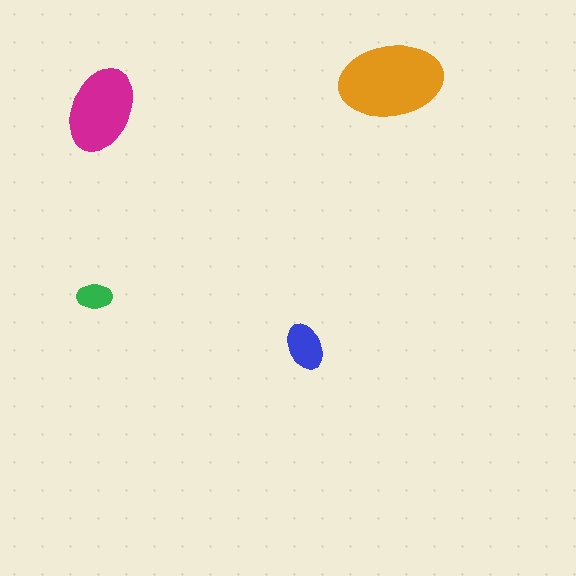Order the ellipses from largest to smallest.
the orange one, the magenta one, the blue one, the green one.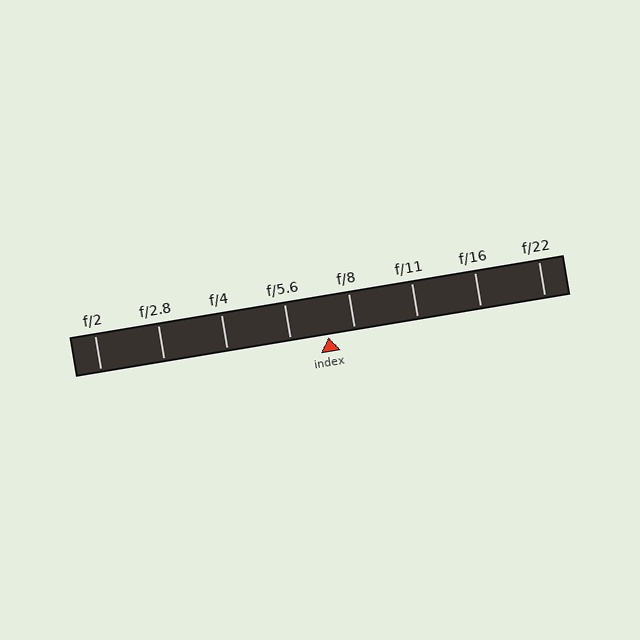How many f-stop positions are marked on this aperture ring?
There are 8 f-stop positions marked.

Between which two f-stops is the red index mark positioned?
The index mark is between f/5.6 and f/8.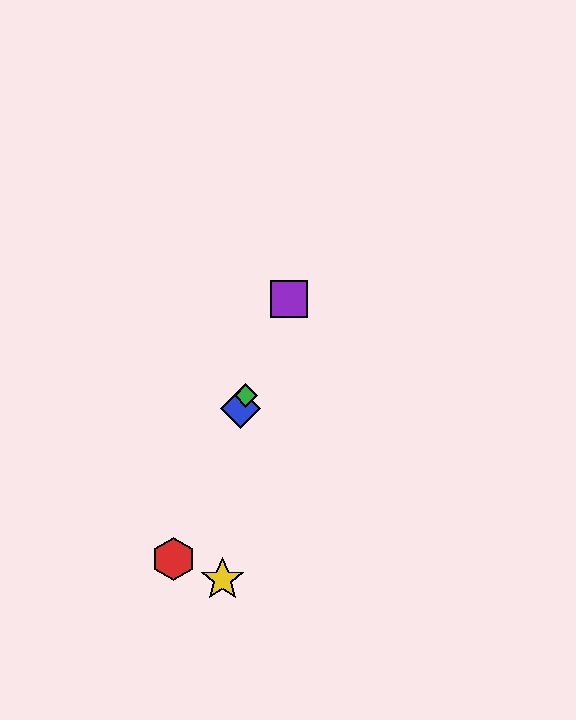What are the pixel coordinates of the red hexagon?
The red hexagon is at (173, 559).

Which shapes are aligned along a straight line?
The red hexagon, the blue diamond, the green diamond, the purple square are aligned along a straight line.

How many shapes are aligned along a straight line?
4 shapes (the red hexagon, the blue diamond, the green diamond, the purple square) are aligned along a straight line.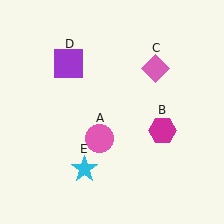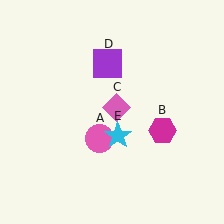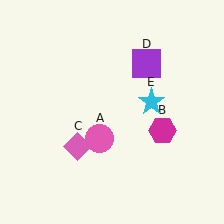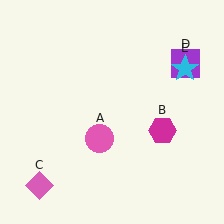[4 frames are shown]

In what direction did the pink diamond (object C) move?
The pink diamond (object C) moved down and to the left.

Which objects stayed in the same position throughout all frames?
Pink circle (object A) and magenta hexagon (object B) remained stationary.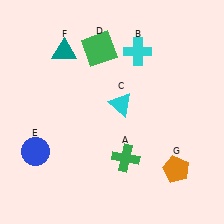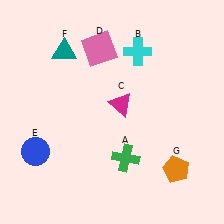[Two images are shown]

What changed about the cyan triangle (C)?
In Image 1, C is cyan. In Image 2, it changed to magenta.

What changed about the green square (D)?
In Image 1, D is green. In Image 2, it changed to pink.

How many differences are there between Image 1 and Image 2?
There are 2 differences between the two images.